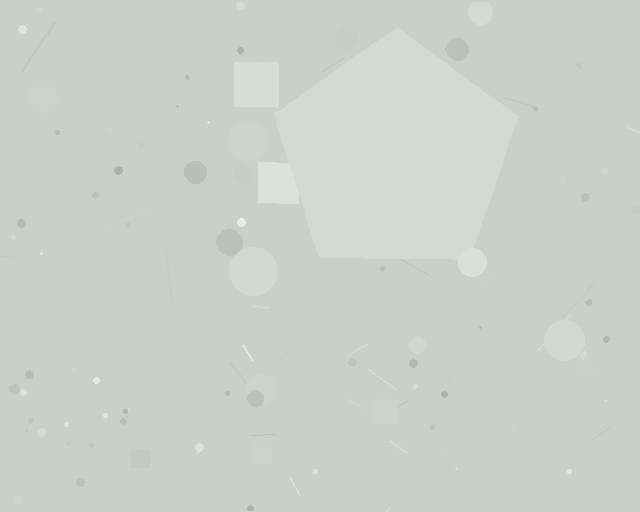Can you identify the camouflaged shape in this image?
The camouflaged shape is a pentagon.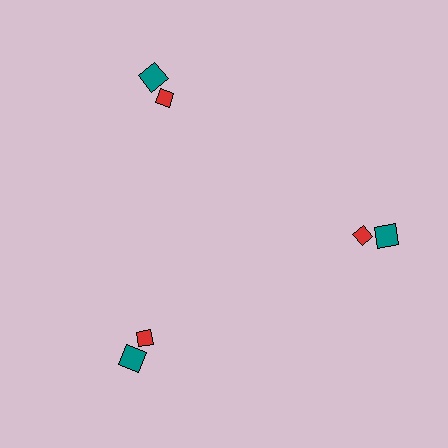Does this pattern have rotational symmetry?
Yes, this pattern has 3-fold rotational symmetry. It looks the same after rotating 120 degrees around the center.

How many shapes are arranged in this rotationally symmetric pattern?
There are 6 shapes, arranged in 3 groups of 2.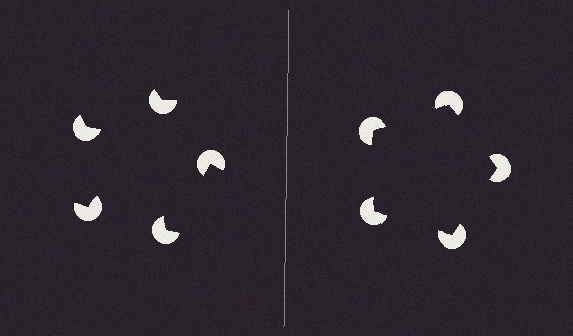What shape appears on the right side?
An illusory pentagon.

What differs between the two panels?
The pac-man discs are positioned identically on both sides; only the wedge orientations differ. On the right they align to a pentagon; on the left they are misaligned.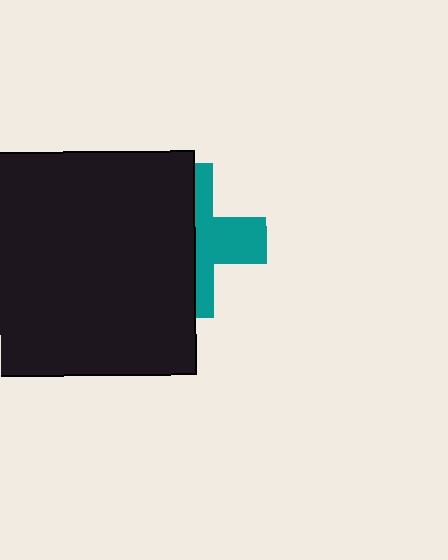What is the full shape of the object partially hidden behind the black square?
The partially hidden object is a teal cross.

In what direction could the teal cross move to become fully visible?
The teal cross could move right. That would shift it out from behind the black square entirely.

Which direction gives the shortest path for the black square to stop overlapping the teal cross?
Moving left gives the shortest separation.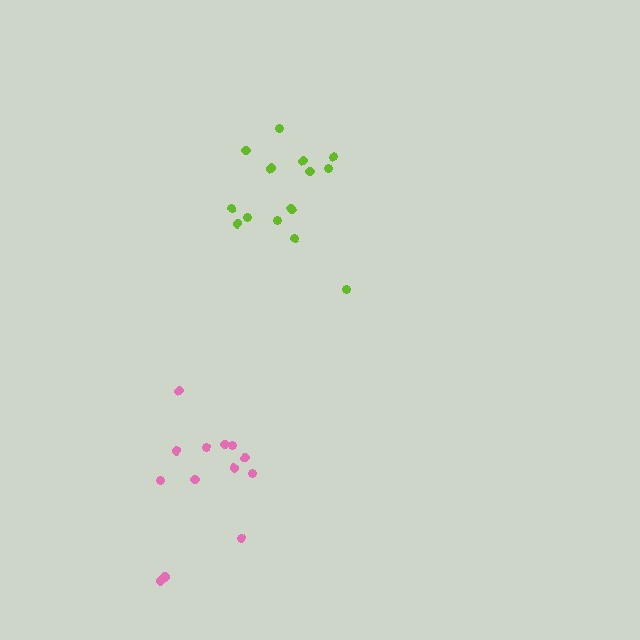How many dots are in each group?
Group 1: 14 dots, Group 2: 13 dots (27 total).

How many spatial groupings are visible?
There are 2 spatial groupings.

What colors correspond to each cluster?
The clusters are colored: lime, pink.